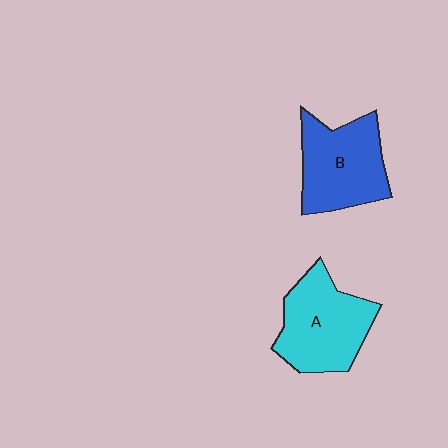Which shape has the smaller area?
Shape B (blue).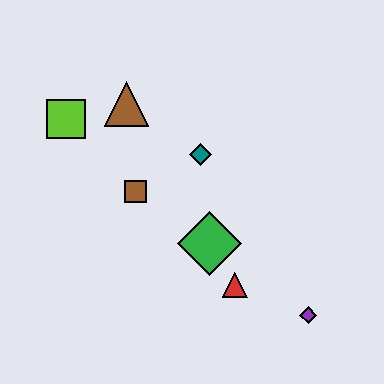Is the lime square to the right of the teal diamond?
No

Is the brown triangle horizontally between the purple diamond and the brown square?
No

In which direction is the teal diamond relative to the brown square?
The teal diamond is to the right of the brown square.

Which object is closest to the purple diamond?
The red triangle is closest to the purple diamond.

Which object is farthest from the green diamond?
The lime square is farthest from the green diamond.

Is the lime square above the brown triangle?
No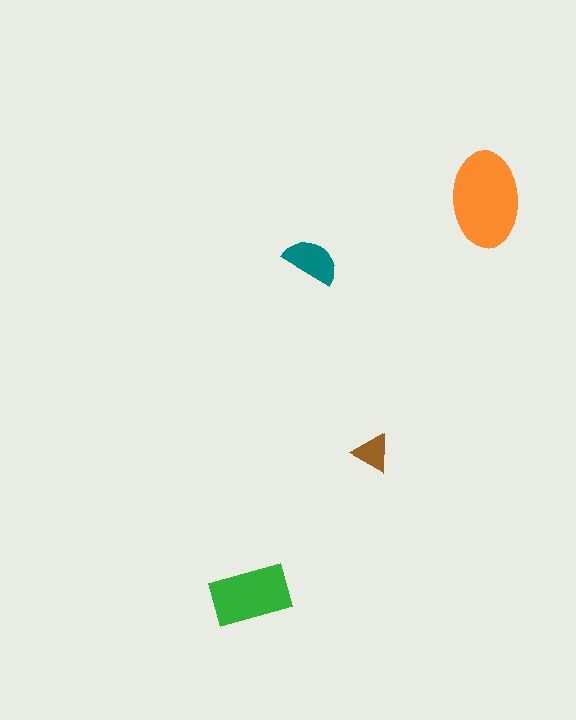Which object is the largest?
The orange ellipse.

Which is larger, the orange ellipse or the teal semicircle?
The orange ellipse.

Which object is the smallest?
The brown triangle.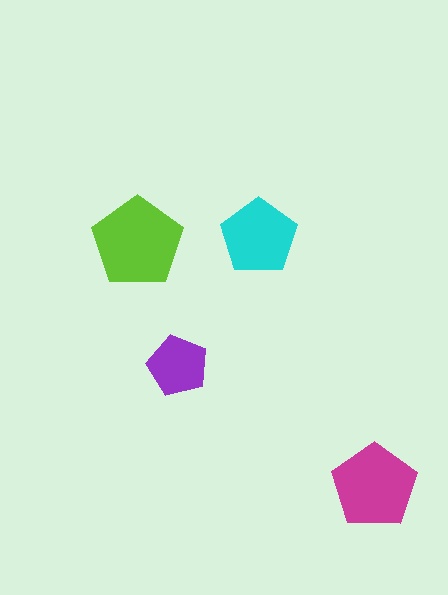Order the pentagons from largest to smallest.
the lime one, the magenta one, the cyan one, the purple one.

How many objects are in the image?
There are 4 objects in the image.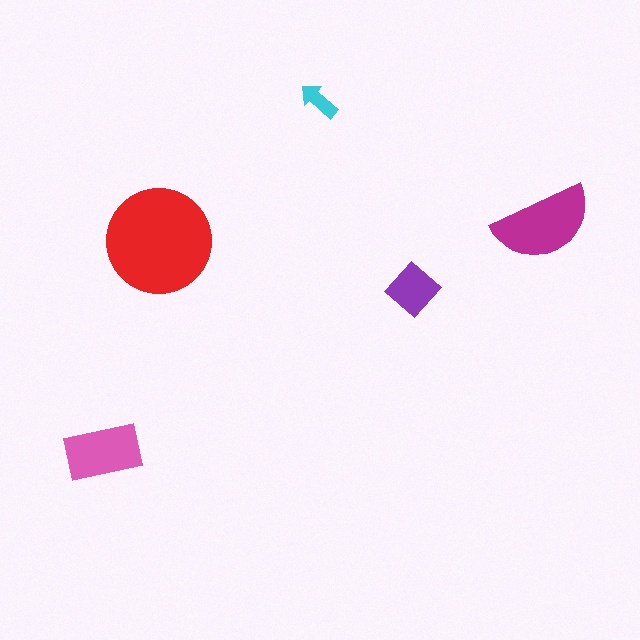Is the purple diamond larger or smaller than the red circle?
Smaller.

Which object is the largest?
The red circle.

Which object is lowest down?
The pink rectangle is bottommost.